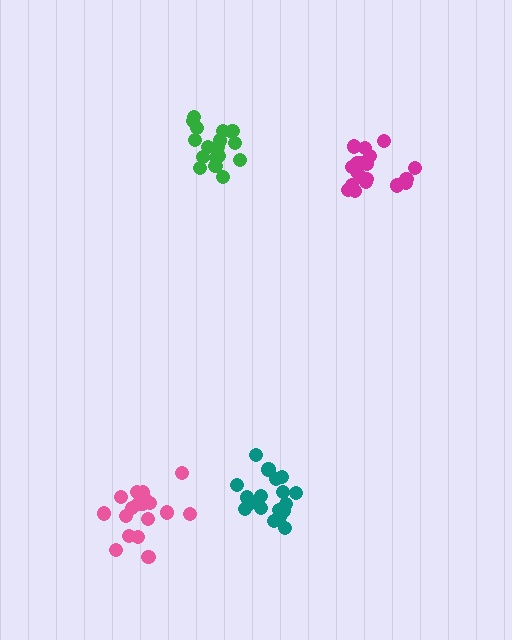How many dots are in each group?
Group 1: 19 dots, Group 2: 18 dots, Group 3: 18 dots, Group 4: 21 dots (76 total).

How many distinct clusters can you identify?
There are 4 distinct clusters.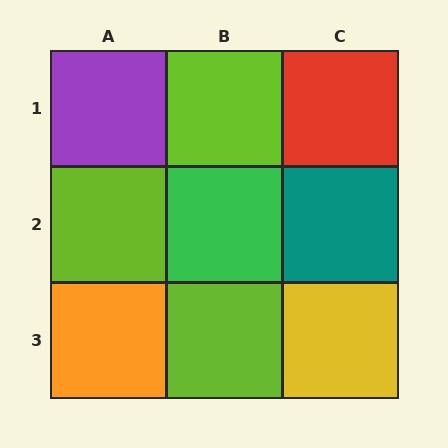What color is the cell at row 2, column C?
Teal.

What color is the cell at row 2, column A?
Lime.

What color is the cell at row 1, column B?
Lime.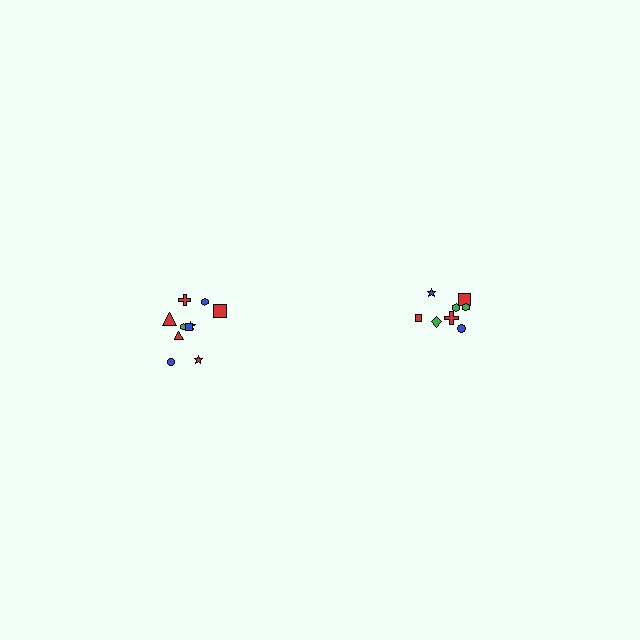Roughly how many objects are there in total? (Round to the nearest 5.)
Roughly 20 objects in total.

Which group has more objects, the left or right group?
The left group.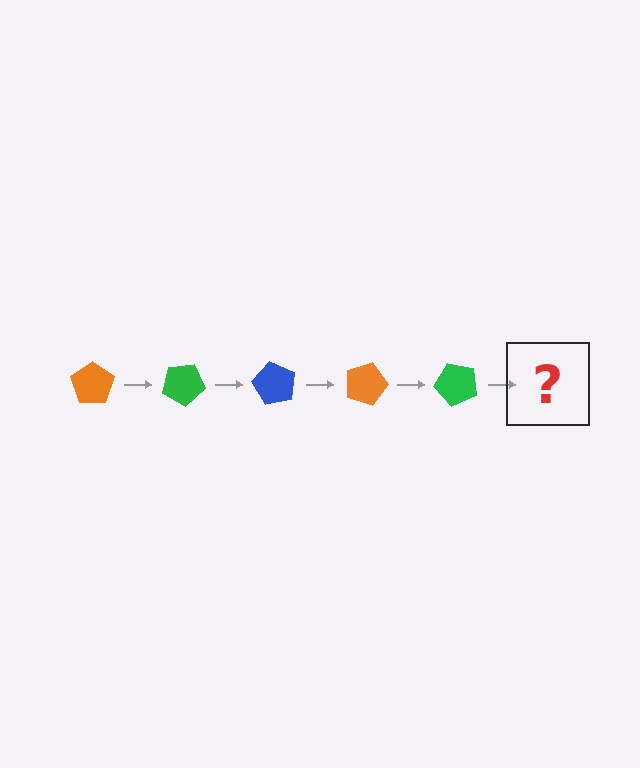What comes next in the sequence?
The next element should be a blue pentagon, rotated 150 degrees from the start.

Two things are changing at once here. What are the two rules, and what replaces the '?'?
The two rules are that it rotates 30 degrees each step and the color cycles through orange, green, and blue. The '?' should be a blue pentagon, rotated 150 degrees from the start.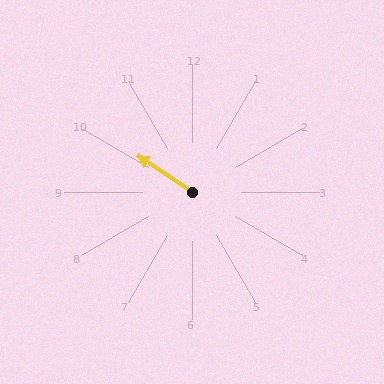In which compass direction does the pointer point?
Northwest.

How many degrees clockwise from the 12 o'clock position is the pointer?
Approximately 303 degrees.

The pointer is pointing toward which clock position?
Roughly 10 o'clock.